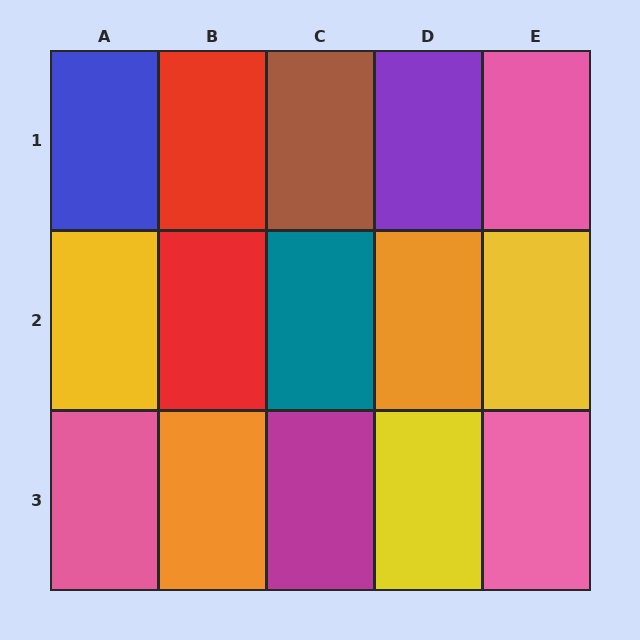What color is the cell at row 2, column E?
Yellow.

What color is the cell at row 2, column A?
Yellow.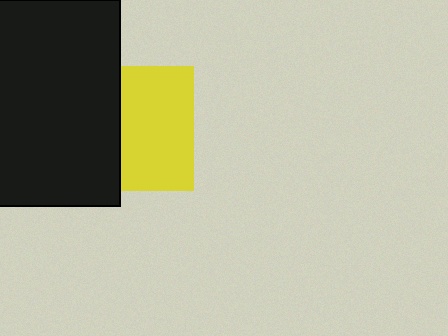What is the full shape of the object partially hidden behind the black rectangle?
The partially hidden object is a yellow square.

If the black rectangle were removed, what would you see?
You would see the complete yellow square.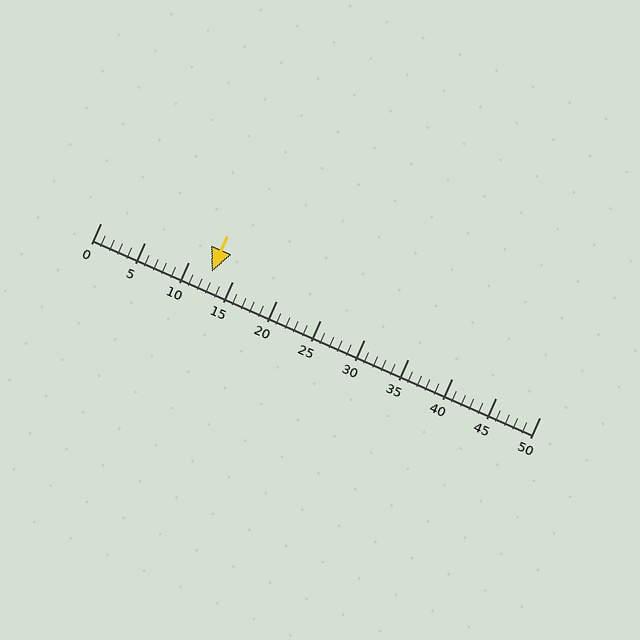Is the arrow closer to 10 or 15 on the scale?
The arrow is closer to 15.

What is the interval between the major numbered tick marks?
The major tick marks are spaced 5 units apart.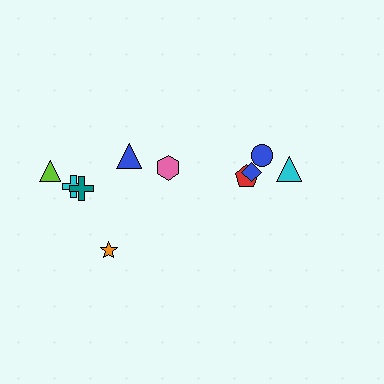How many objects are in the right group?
There are 4 objects.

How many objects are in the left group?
There are 6 objects.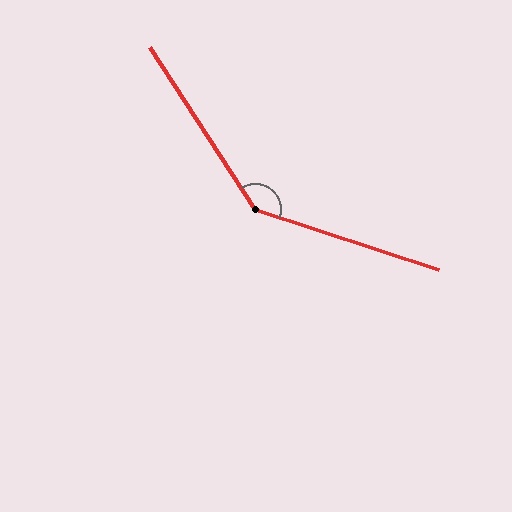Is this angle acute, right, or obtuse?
It is obtuse.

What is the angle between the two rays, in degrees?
Approximately 141 degrees.